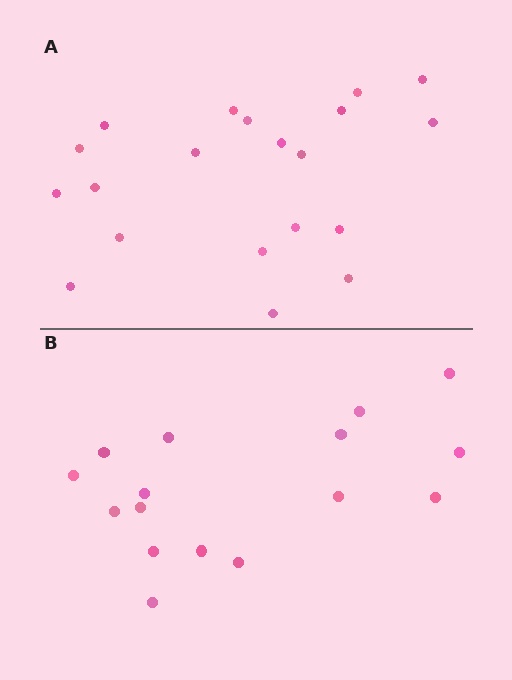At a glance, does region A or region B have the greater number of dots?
Region A (the top region) has more dots.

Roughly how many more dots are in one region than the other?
Region A has about 4 more dots than region B.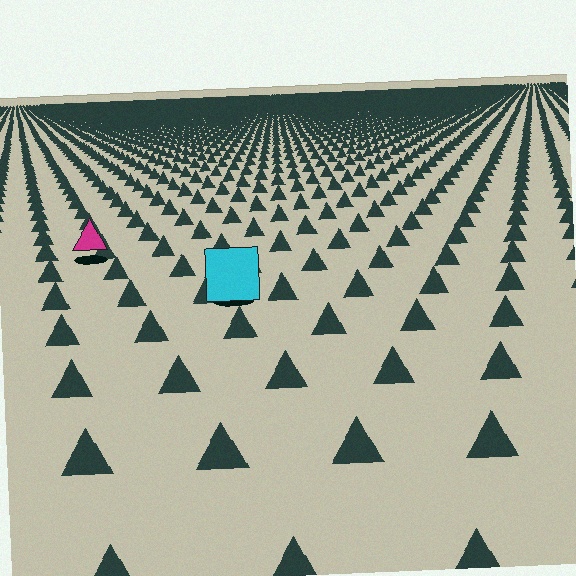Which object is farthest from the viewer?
The magenta triangle is farthest from the viewer. It appears smaller and the ground texture around it is denser.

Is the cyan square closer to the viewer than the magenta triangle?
Yes. The cyan square is closer — you can tell from the texture gradient: the ground texture is coarser near it.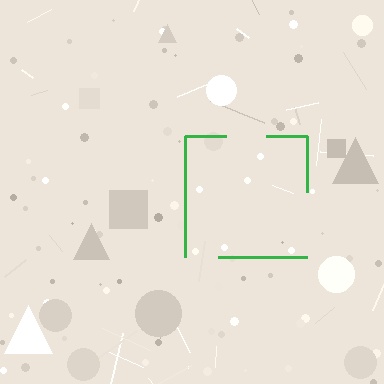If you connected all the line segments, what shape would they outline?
They would outline a square.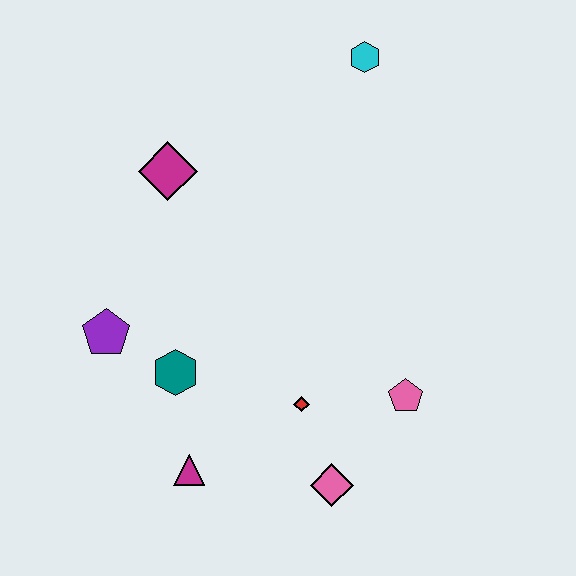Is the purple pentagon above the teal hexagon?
Yes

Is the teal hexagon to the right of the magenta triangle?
No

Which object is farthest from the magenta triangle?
The cyan hexagon is farthest from the magenta triangle.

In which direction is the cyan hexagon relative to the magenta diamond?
The cyan hexagon is to the right of the magenta diamond.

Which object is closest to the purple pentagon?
The teal hexagon is closest to the purple pentagon.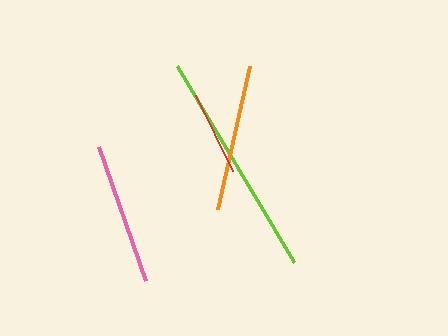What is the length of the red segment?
The red segment is approximately 84 pixels long.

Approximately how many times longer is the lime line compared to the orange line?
The lime line is approximately 1.6 times the length of the orange line.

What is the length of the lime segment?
The lime segment is approximately 229 pixels long.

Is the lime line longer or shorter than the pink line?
The lime line is longer than the pink line.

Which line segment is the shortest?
The red line is the shortest at approximately 84 pixels.